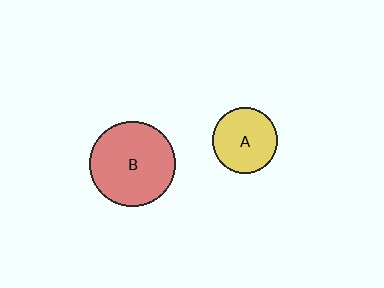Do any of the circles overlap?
No, none of the circles overlap.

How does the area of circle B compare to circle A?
Approximately 1.7 times.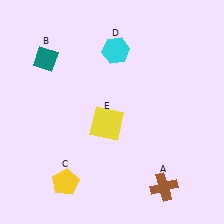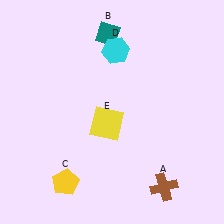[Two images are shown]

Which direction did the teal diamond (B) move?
The teal diamond (B) moved right.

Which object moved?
The teal diamond (B) moved right.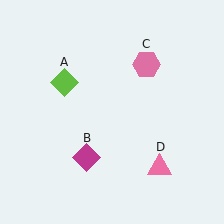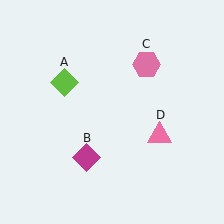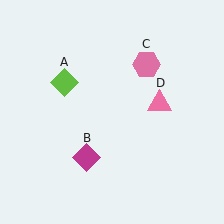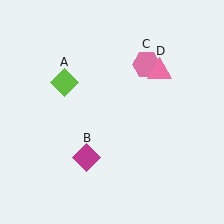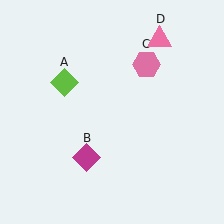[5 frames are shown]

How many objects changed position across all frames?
1 object changed position: pink triangle (object D).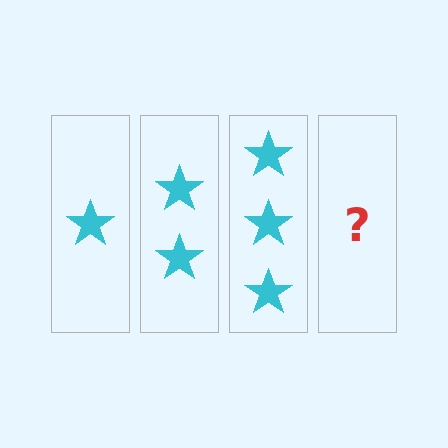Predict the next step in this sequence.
The next step is 4 stars.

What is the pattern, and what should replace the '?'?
The pattern is that each step adds one more star. The '?' should be 4 stars.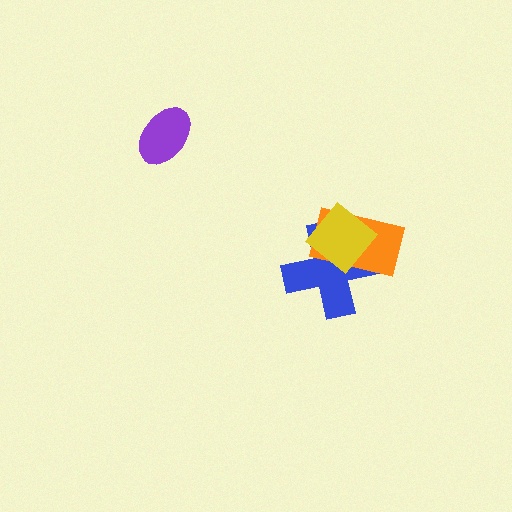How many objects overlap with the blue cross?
2 objects overlap with the blue cross.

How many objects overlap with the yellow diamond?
2 objects overlap with the yellow diamond.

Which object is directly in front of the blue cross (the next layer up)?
The orange rectangle is directly in front of the blue cross.